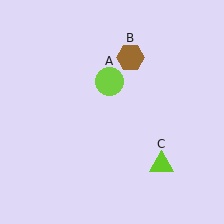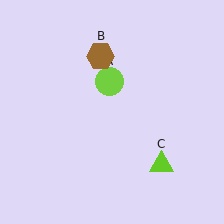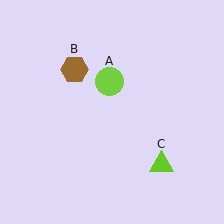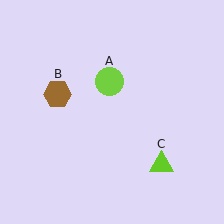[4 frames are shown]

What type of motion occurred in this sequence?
The brown hexagon (object B) rotated counterclockwise around the center of the scene.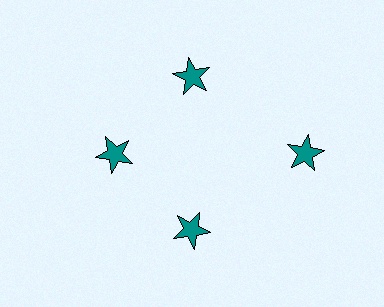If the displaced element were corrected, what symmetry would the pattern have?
It would have 4-fold rotational symmetry — the pattern would map onto itself every 90 degrees.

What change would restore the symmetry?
The symmetry would be restored by moving it inward, back onto the ring so that all 4 stars sit at equal angles and equal distance from the center.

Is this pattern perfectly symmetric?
No. The 4 teal stars are arranged in a ring, but one element near the 3 o'clock position is pushed outward from the center, breaking the 4-fold rotational symmetry.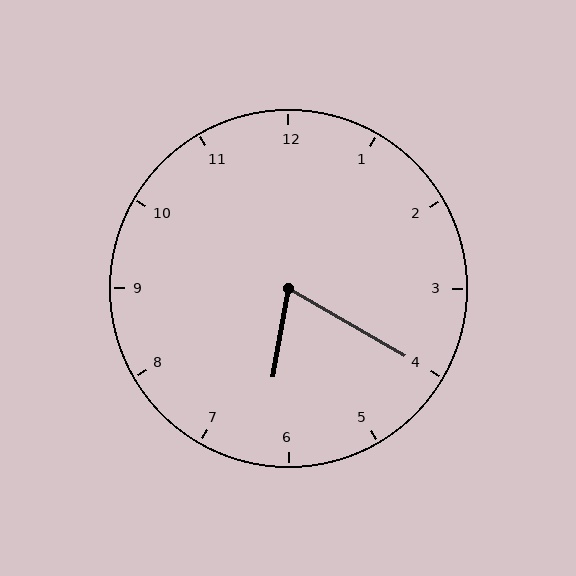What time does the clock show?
6:20.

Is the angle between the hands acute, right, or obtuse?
It is acute.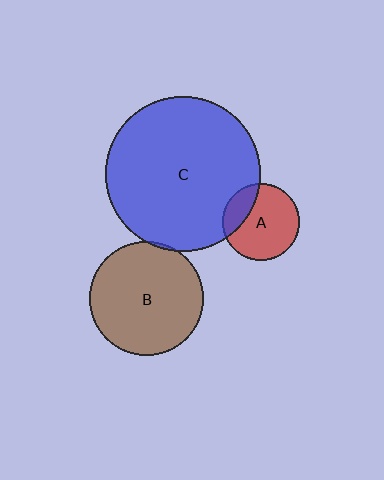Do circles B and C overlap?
Yes.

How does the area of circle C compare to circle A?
Approximately 4.0 times.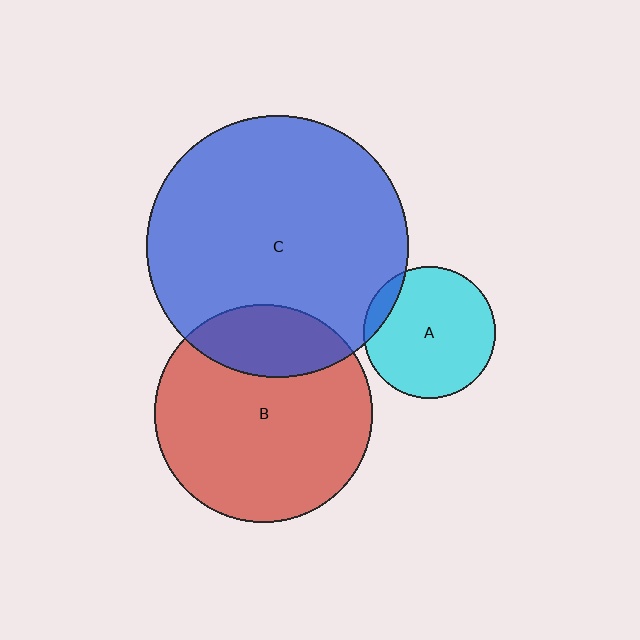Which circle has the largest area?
Circle C (blue).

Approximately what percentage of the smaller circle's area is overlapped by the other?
Approximately 10%.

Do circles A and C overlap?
Yes.